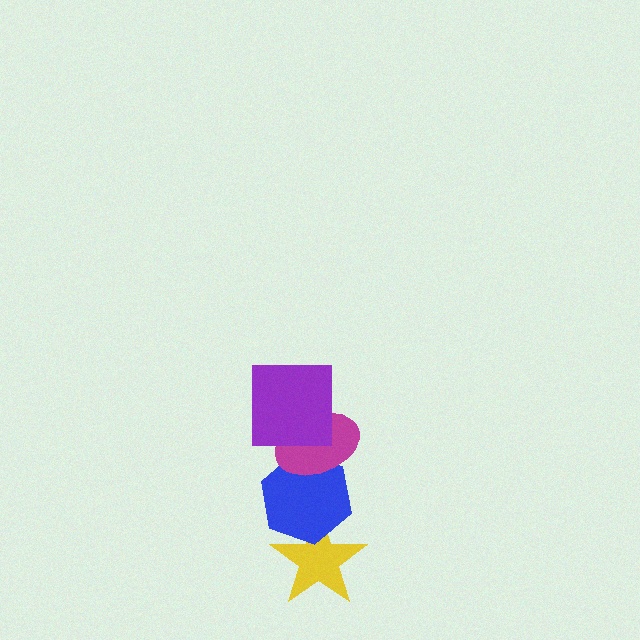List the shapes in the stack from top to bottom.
From top to bottom: the purple square, the magenta ellipse, the blue hexagon, the yellow star.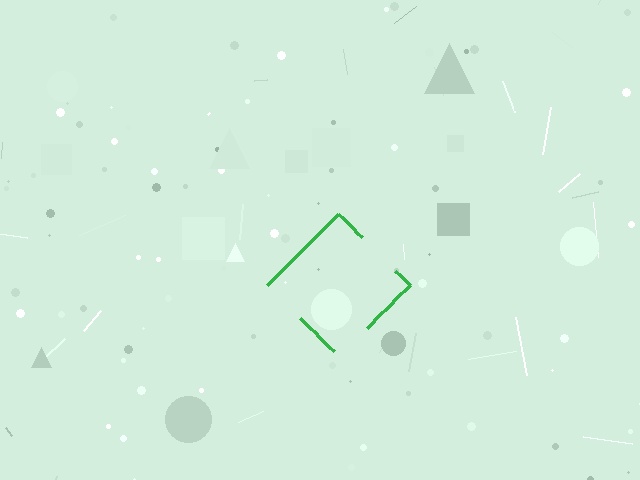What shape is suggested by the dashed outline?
The dashed outline suggests a diamond.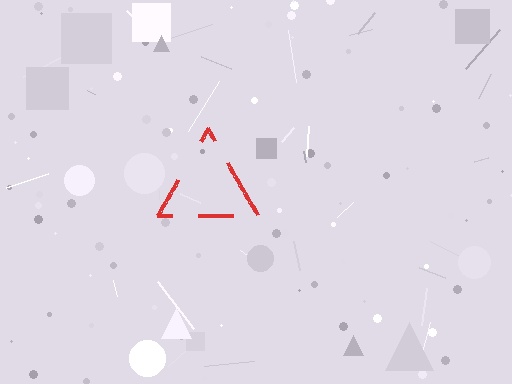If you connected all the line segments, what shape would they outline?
They would outline a triangle.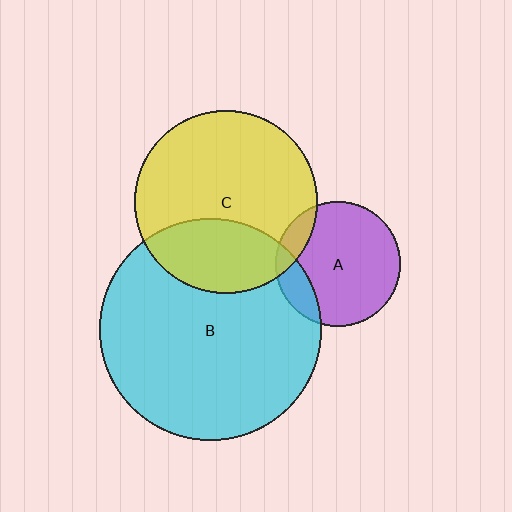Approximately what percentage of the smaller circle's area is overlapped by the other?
Approximately 15%.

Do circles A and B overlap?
Yes.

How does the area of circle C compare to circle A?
Approximately 2.1 times.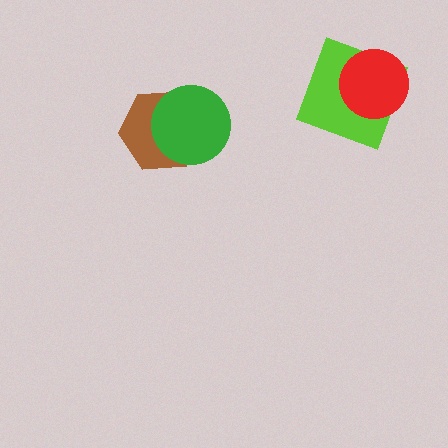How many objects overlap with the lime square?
1 object overlaps with the lime square.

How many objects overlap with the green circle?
1 object overlaps with the green circle.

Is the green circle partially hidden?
No, no other shape covers it.